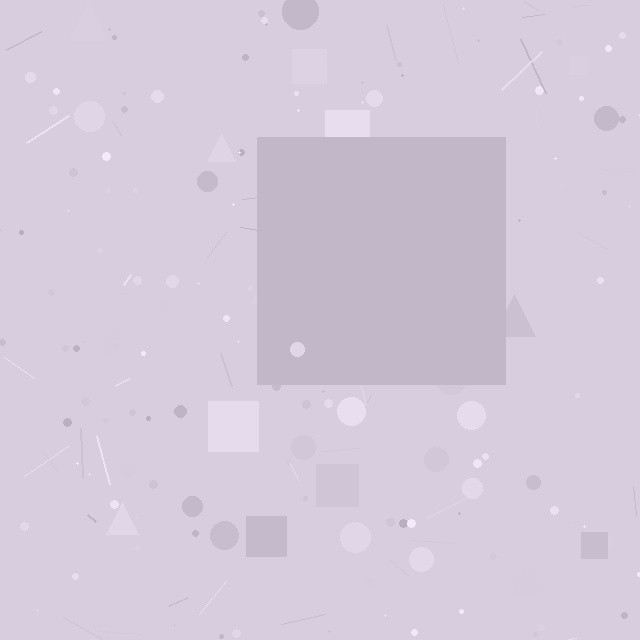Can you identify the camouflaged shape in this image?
The camouflaged shape is a square.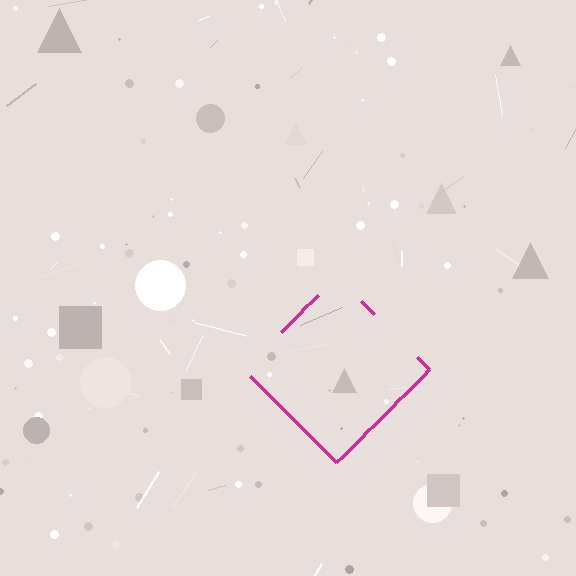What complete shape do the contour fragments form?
The contour fragments form a diamond.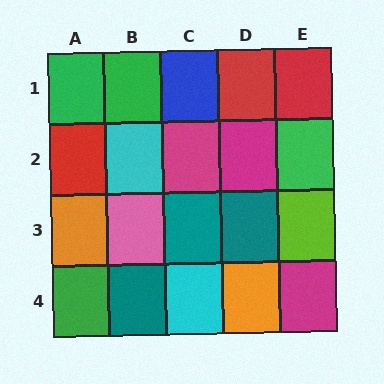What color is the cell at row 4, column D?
Orange.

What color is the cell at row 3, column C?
Teal.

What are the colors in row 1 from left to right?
Green, green, blue, red, red.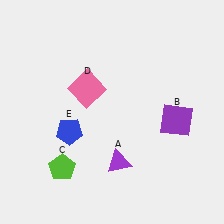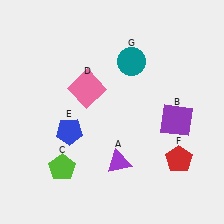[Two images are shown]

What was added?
A red pentagon (F), a teal circle (G) were added in Image 2.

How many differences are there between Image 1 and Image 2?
There are 2 differences between the two images.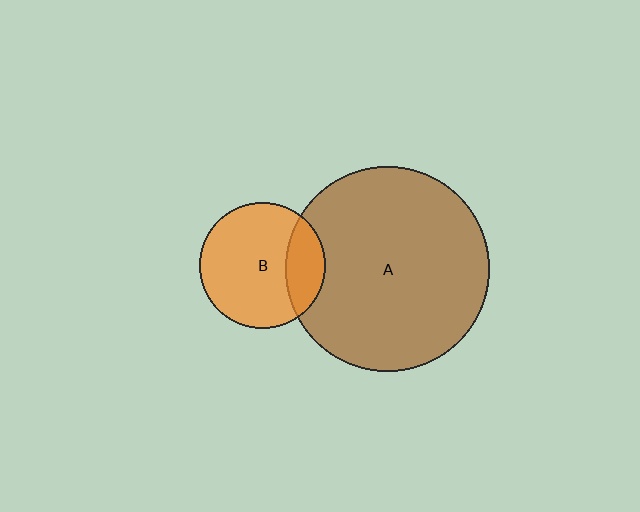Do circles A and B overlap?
Yes.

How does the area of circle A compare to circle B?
Approximately 2.6 times.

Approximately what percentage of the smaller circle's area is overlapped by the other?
Approximately 25%.